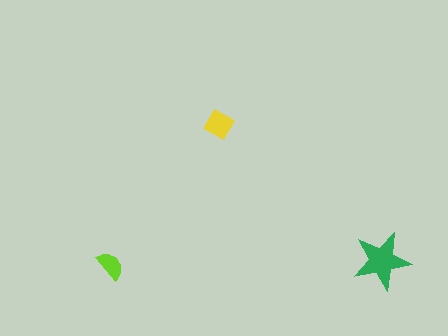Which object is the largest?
The green star.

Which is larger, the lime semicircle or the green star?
The green star.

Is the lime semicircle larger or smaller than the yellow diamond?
Smaller.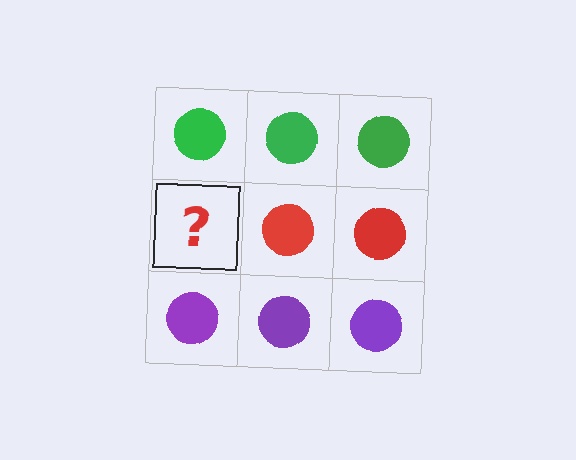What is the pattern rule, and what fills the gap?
The rule is that each row has a consistent color. The gap should be filled with a red circle.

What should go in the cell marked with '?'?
The missing cell should contain a red circle.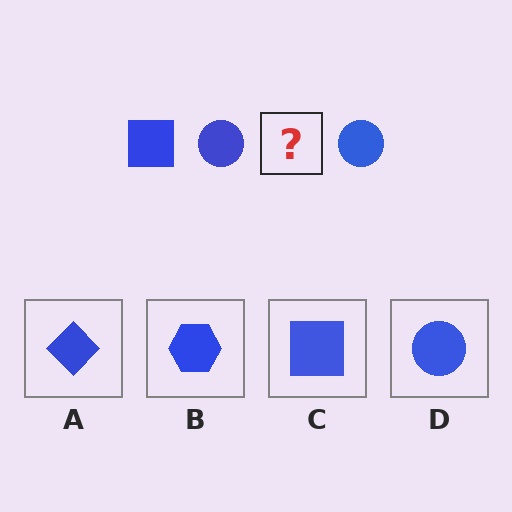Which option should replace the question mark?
Option C.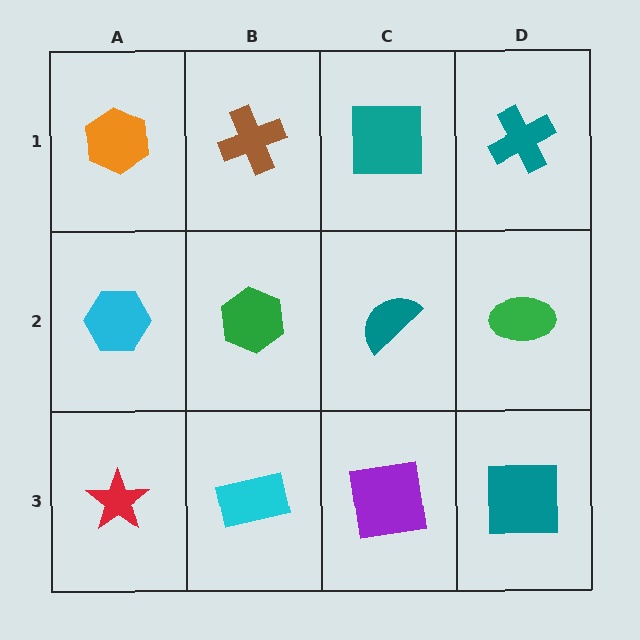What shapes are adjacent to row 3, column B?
A green hexagon (row 2, column B), a red star (row 3, column A), a purple square (row 3, column C).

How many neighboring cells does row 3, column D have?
2.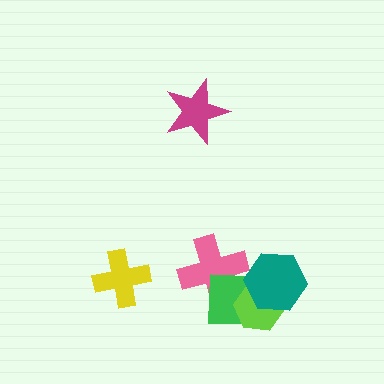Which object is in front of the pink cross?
The green square is in front of the pink cross.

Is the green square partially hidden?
Yes, it is partially covered by another shape.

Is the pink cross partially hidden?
Yes, it is partially covered by another shape.